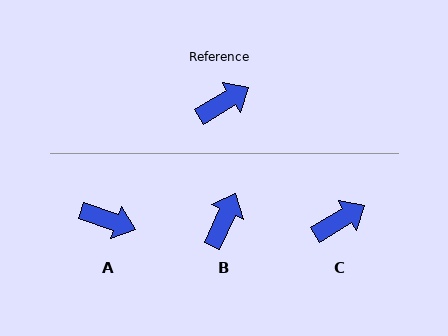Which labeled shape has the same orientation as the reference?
C.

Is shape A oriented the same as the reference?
No, it is off by about 50 degrees.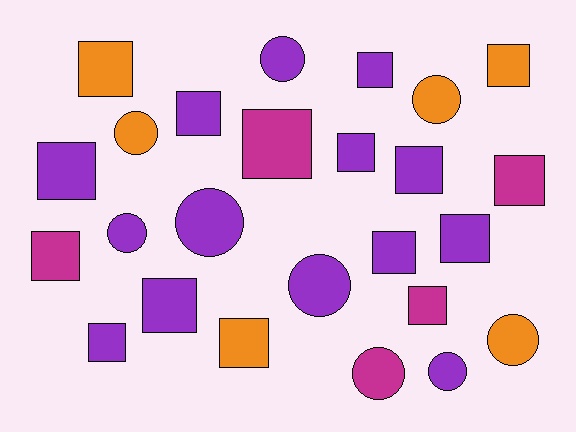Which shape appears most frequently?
Square, with 16 objects.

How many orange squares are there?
There are 3 orange squares.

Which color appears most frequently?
Purple, with 14 objects.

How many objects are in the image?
There are 25 objects.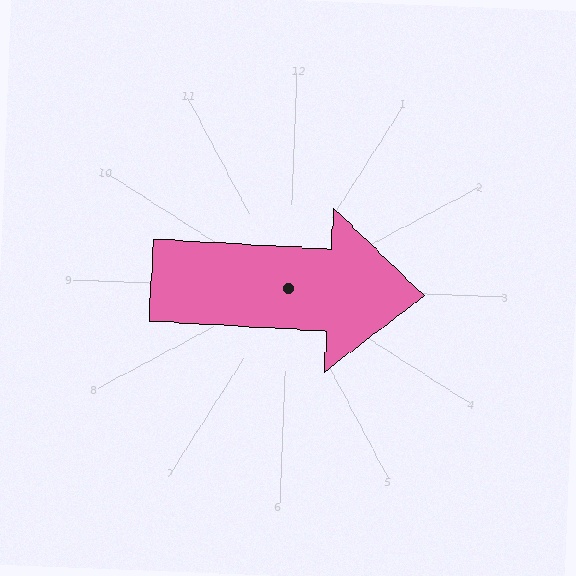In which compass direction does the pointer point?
East.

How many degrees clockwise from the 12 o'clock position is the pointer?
Approximately 91 degrees.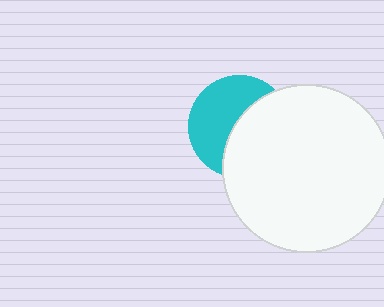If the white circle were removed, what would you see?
You would see the complete cyan circle.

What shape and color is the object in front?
The object in front is a white circle.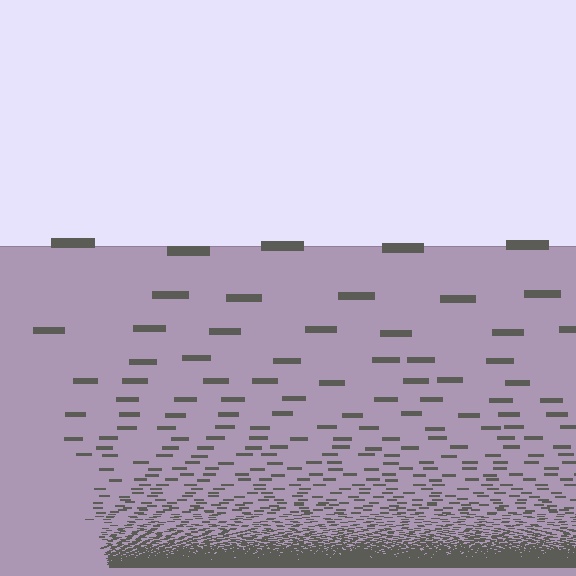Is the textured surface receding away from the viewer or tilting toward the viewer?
The surface appears to tilt toward the viewer. Texture elements get larger and sparser toward the top.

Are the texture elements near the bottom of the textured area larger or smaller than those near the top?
Smaller. The gradient is inverted — elements near the bottom are smaller and denser.